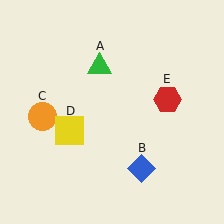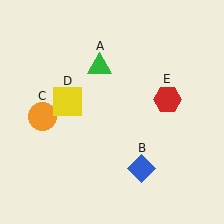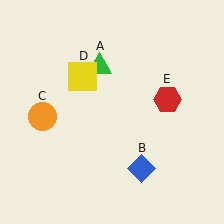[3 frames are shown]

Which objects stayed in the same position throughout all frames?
Green triangle (object A) and blue diamond (object B) and orange circle (object C) and red hexagon (object E) remained stationary.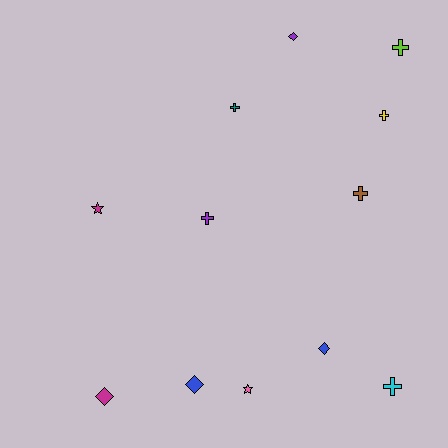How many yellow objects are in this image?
There is 1 yellow object.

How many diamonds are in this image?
There are 4 diamonds.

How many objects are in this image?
There are 12 objects.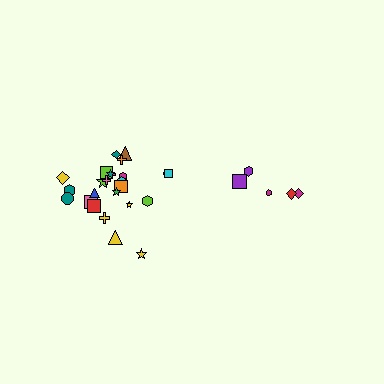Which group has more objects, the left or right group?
The left group.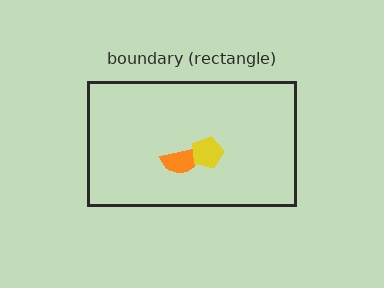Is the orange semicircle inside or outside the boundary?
Inside.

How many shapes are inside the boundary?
2 inside, 0 outside.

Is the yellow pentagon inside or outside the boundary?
Inside.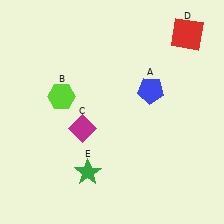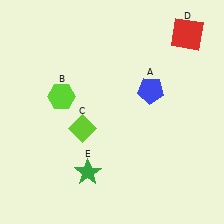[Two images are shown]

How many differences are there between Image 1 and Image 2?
There is 1 difference between the two images.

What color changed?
The diamond (C) changed from magenta in Image 1 to lime in Image 2.